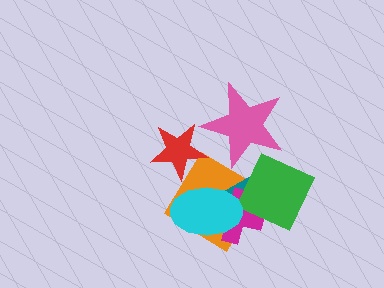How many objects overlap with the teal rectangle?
4 objects overlap with the teal rectangle.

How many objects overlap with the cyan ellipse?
3 objects overlap with the cyan ellipse.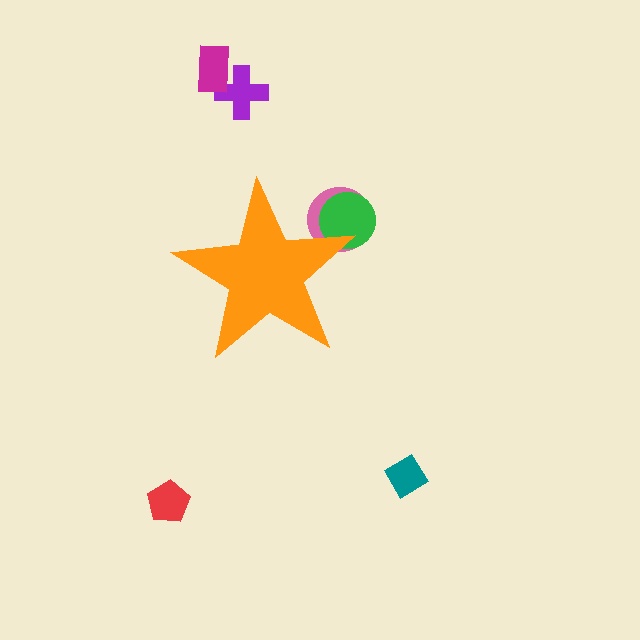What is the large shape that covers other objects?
An orange star.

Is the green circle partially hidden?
Yes, the green circle is partially hidden behind the orange star.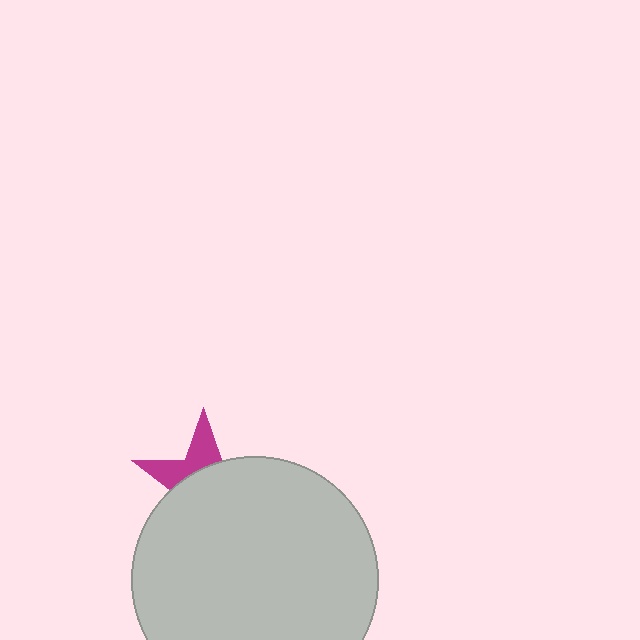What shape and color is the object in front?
The object in front is a light gray circle.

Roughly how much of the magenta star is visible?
A small part of it is visible (roughly 32%).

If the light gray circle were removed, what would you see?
You would see the complete magenta star.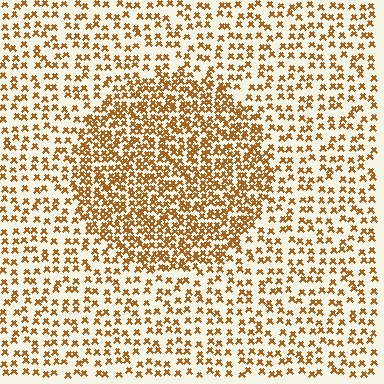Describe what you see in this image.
The image contains small brown elements arranged at two different densities. A circle-shaped region is visible where the elements are more densely packed than the surrounding area.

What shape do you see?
I see a circle.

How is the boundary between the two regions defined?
The boundary is defined by a change in element density (approximately 2.1x ratio). All elements are the same color, size, and shape.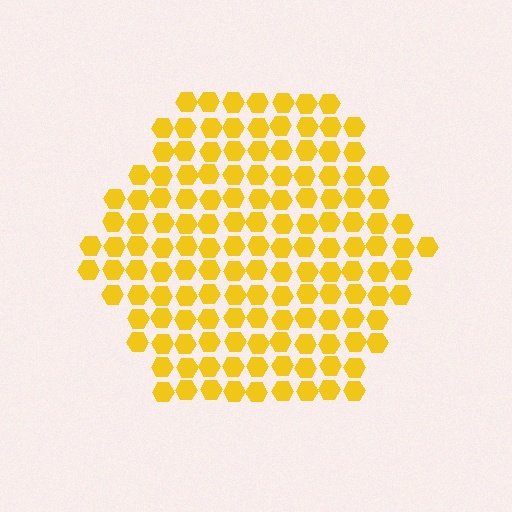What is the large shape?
The large shape is a hexagon.